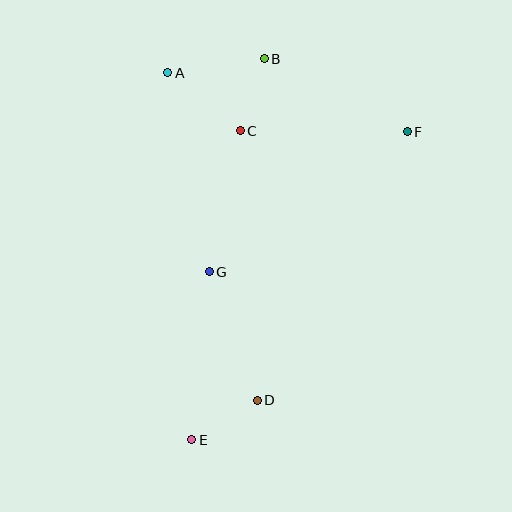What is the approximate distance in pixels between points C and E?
The distance between C and E is approximately 313 pixels.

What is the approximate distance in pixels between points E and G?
The distance between E and G is approximately 169 pixels.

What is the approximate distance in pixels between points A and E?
The distance between A and E is approximately 368 pixels.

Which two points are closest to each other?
Points B and C are closest to each other.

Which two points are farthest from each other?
Points B and E are farthest from each other.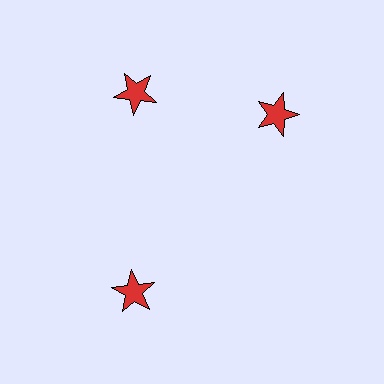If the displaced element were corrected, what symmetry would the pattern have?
It would have 3-fold rotational symmetry — the pattern would map onto itself every 120 degrees.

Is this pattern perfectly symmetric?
No. The 3 red stars are arranged in a ring, but one element near the 3 o'clock position is rotated out of alignment along the ring, breaking the 3-fold rotational symmetry.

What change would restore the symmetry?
The symmetry would be restored by rotating it back into even spacing with its neighbors so that all 3 stars sit at equal angles and equal distance from the center.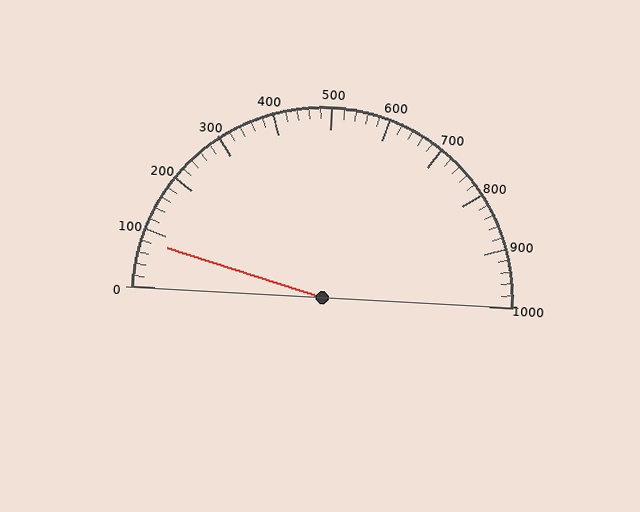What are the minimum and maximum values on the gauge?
The gauge ranges from 0 to 1000.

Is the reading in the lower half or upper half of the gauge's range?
The reading is in the lower half of the range (0 to 1000).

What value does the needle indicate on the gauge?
The needle indicates approximately 80.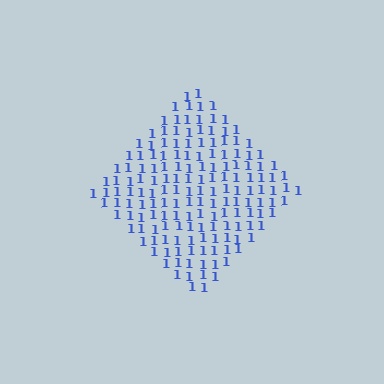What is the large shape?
The large shape is a diamond.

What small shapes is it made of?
It is made of small digit 1's.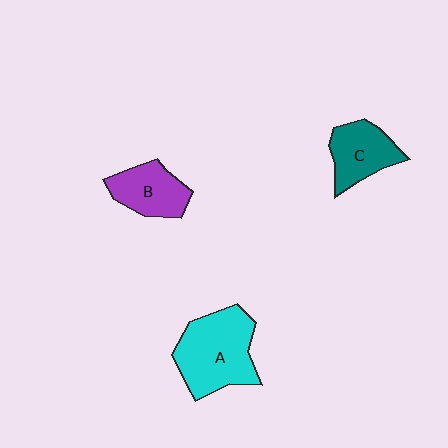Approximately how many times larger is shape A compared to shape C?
Approximately 1.6 times.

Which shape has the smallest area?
Shape B (purple).